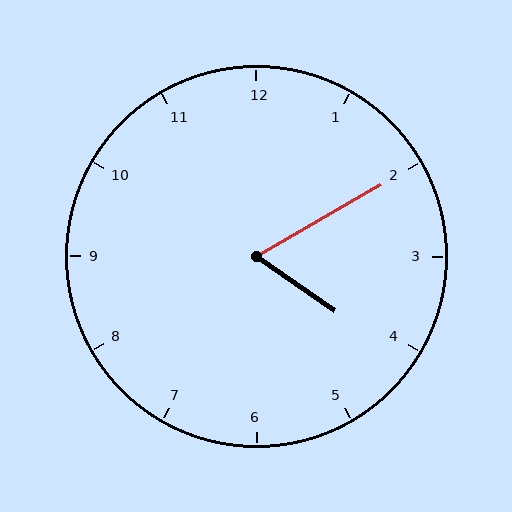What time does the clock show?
4:10.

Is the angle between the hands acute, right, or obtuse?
It is acute.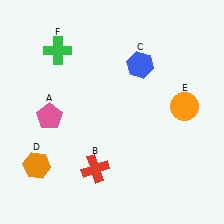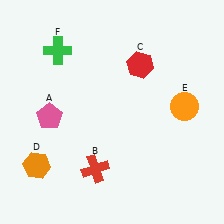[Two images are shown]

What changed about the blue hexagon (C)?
In Image 1, C is blue. In Image 2, it changed to red.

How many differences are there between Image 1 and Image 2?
There is 1 difference between the two images.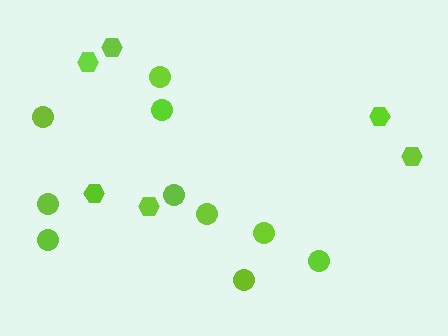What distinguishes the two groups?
There are 2 groups: one group of hexagons (6) and one group of circles (10).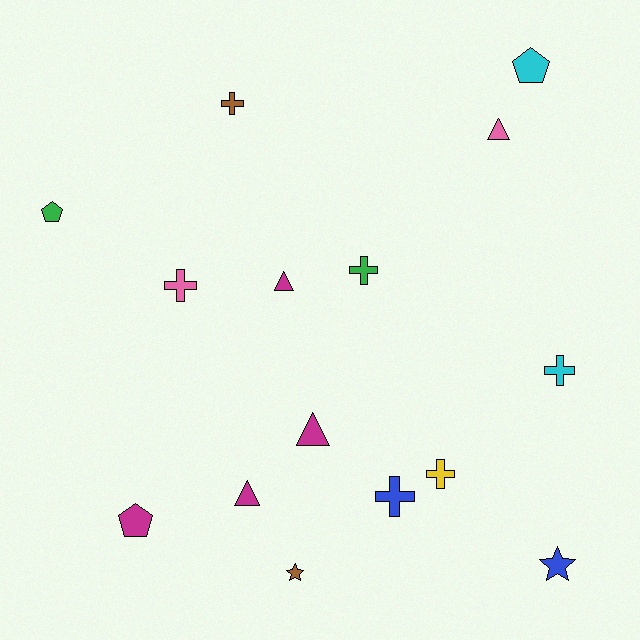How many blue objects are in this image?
There are 2 blue objects.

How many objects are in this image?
There are 15 objects.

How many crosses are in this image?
There are 6 crosses.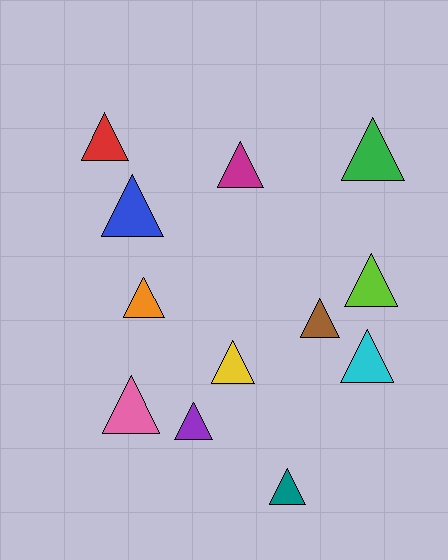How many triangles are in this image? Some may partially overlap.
There are 12 triangles.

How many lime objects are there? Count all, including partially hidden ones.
There is 1 lime object.